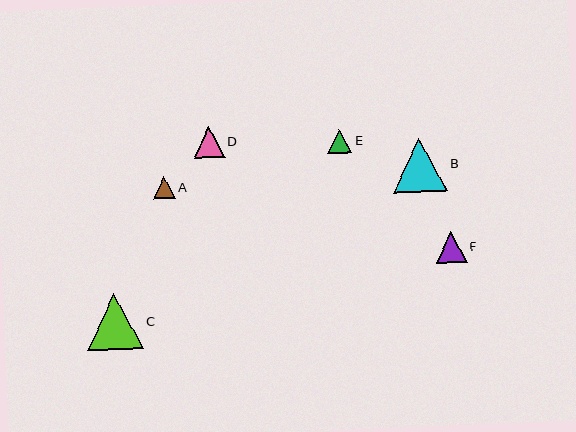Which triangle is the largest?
Triangle C is the largest with a size of approximately 56 pixels.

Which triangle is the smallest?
Triangle A is the smallest with a size of approximately 22 pixels.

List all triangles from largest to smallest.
From largest to smallest: C, B, F, D, E, A.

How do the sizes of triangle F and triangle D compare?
Triangle F and triangle D are approximately the same size.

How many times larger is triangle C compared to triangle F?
Triangle C is approximately 1.8 times the size of triangle F.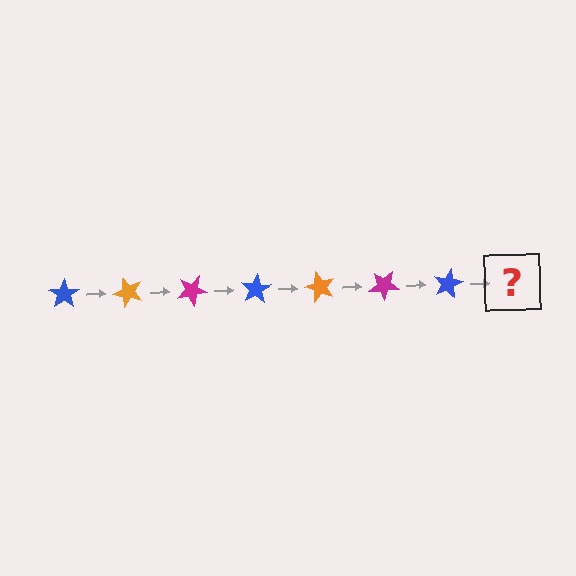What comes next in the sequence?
The next element should be an orange star, rotated 350 degrees from the start.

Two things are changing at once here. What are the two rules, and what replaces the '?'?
The two rules are that it rotates 50 degrees each step and the color cycles through blue, orange, and magenta. The '?' should be an orange star, rotated 350 degrees from the start.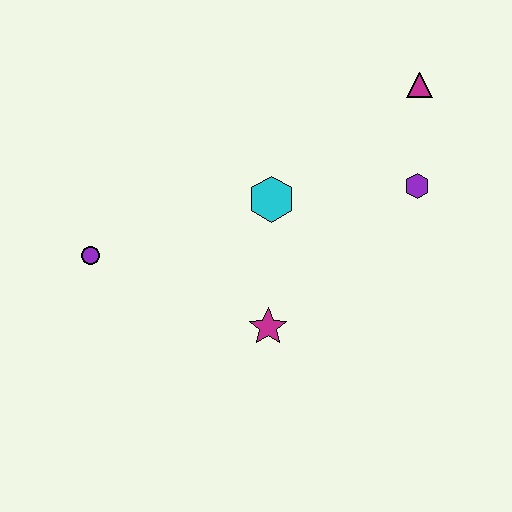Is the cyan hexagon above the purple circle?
Yes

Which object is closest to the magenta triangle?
The purple hexagon is closest to the magenta triangle.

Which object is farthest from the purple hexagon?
The purple circle is farthest from the purple hexagon.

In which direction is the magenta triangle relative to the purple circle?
The magenta triangle is to the right of the purple circle.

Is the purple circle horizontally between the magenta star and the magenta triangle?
No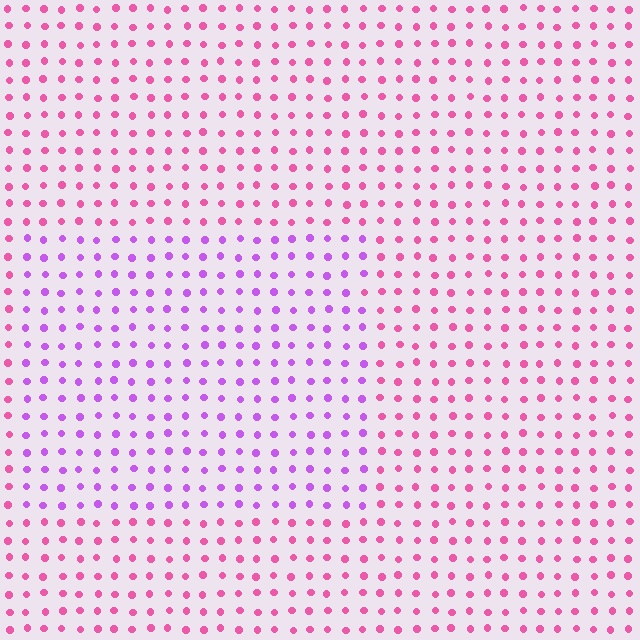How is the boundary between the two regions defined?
The boundary is defined purely by a slight shift in hue (about 43 degrees). Spacing, size, and orientation are identical on both sides.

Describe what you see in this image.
The image is filled with small pink elements in a uniform arrangement. A rectangle-shaped region is visible where the elements are tinted to a slightly different hue, forming a subtle color boundary.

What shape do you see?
I see a rectangle.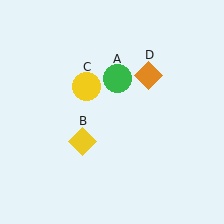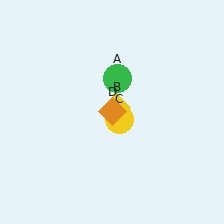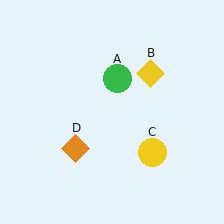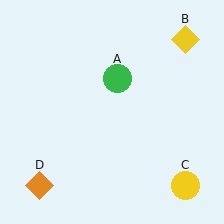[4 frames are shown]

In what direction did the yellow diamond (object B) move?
The yellow diamond (object B) moved up and to the right.